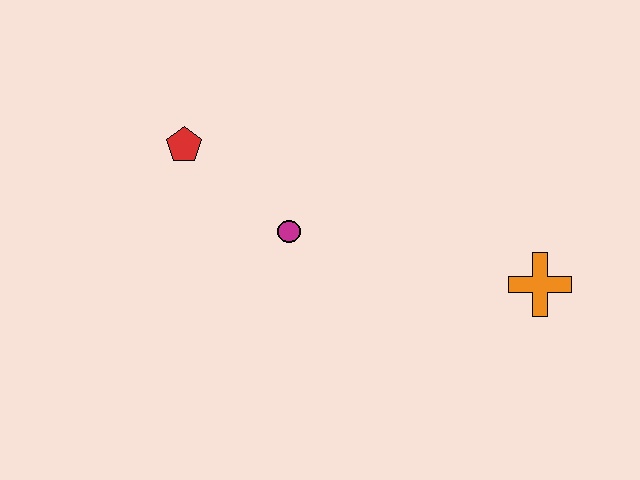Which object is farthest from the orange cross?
The red pentagon is farthest from the orange cross.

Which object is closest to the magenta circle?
The red pentagon is closest to the magenta circle.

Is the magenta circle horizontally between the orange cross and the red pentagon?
Yes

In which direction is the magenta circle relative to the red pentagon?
The magenta circle is to the right of the red pentagon.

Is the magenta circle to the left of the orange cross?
Yes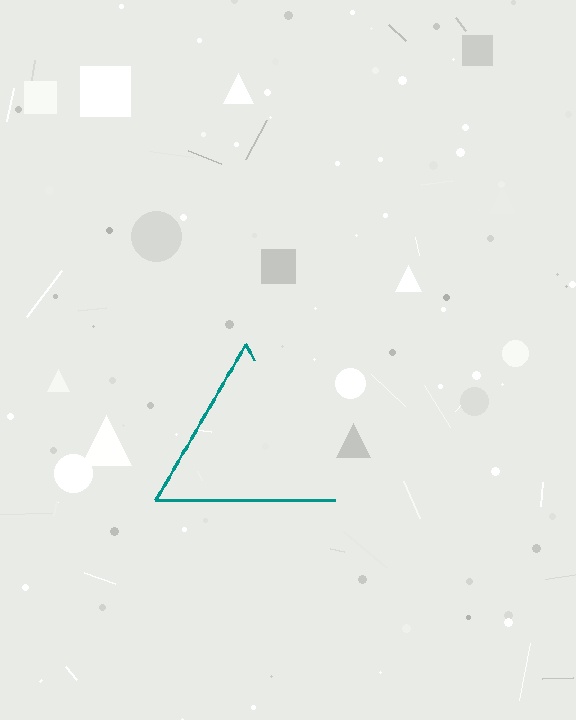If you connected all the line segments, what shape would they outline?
They would outline a triangle.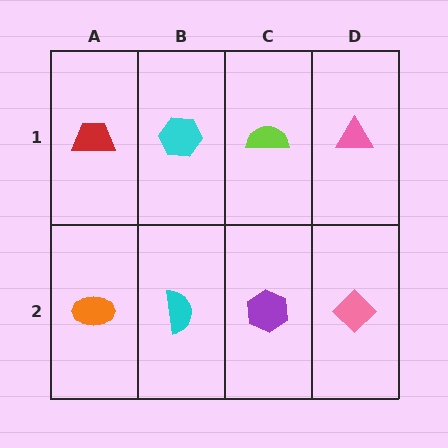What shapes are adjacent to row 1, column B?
A cyan semicircle (row 2, column B), a red trapezoid (row 1, column A), a lime semicircle (row 1, column C).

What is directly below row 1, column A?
An orange ellipse.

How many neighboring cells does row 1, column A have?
2.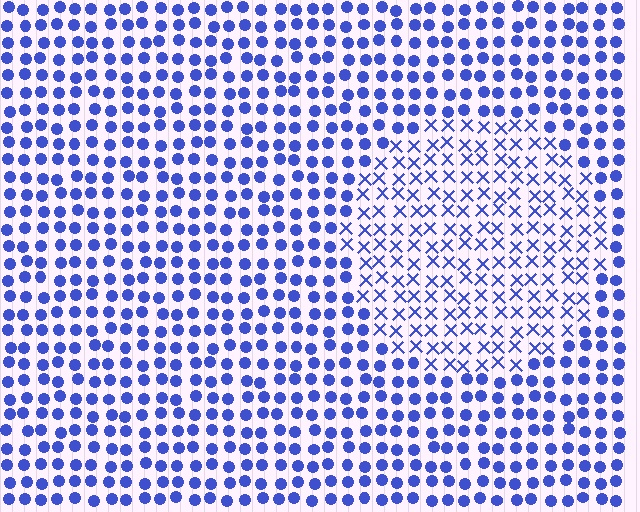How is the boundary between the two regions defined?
The boundary is defined by a change in element shape: X marks inside vs. circles outside. All elements share the same color and spacing.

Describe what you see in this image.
The image is filled with small blue elements arranged in a uniform grid. A circle-shaped region contains X marks, while the surrounding area contains circles. The boundary is defined purely by the change in element shape.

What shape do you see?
I see a circle.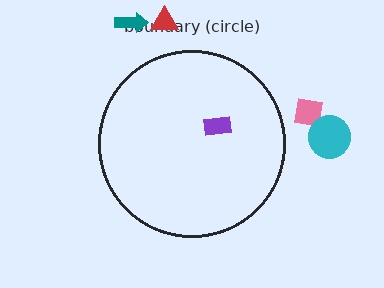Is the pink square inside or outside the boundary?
Outside.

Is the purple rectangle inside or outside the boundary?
Inside.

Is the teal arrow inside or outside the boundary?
Outside.